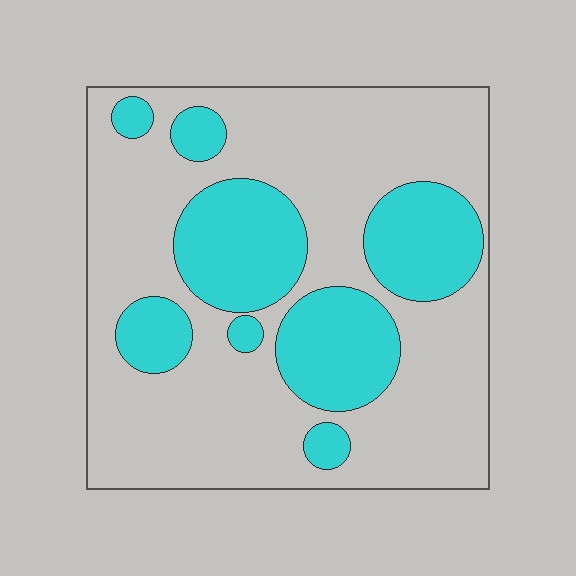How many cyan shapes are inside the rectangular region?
8.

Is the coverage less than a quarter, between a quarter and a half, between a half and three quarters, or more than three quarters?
Between a quarter and a half.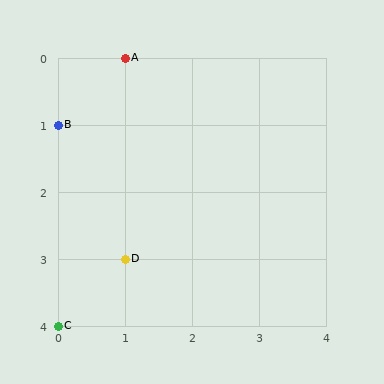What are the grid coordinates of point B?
Point B is at grid coordinates (0, 1).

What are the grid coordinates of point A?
Point A is at grid coordinates (1, 0).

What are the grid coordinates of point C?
Point C is at grid coordinates (0, 4).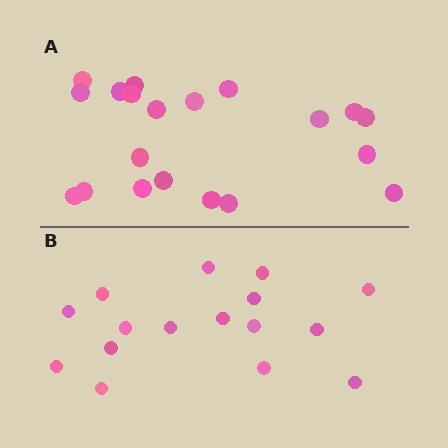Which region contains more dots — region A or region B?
Region A (the top region) has more dots.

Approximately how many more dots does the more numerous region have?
Region A has about 4 more dots than region B.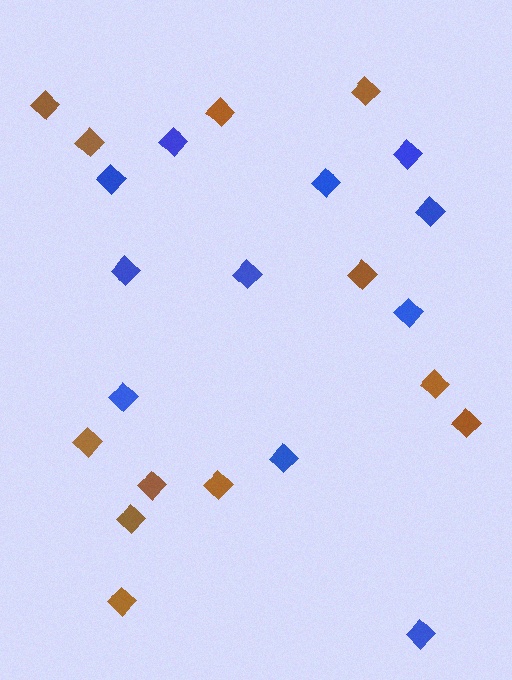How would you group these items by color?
There are 2 groups: one group of brown diamonds (12) and one group of blue diamonds (11).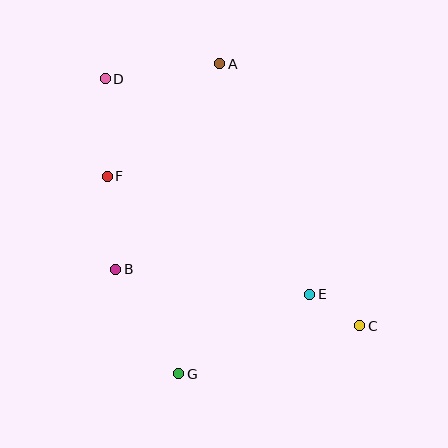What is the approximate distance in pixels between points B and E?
The distance between B and E is approximately 195 pixels.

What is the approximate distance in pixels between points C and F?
The distance between C and F is approximately 293 pixels.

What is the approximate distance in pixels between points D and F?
The distance between D and F is approximately 97 pixels.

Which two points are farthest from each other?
Points C and D are farthest from each other.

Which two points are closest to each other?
Points C and E are closest to each other.